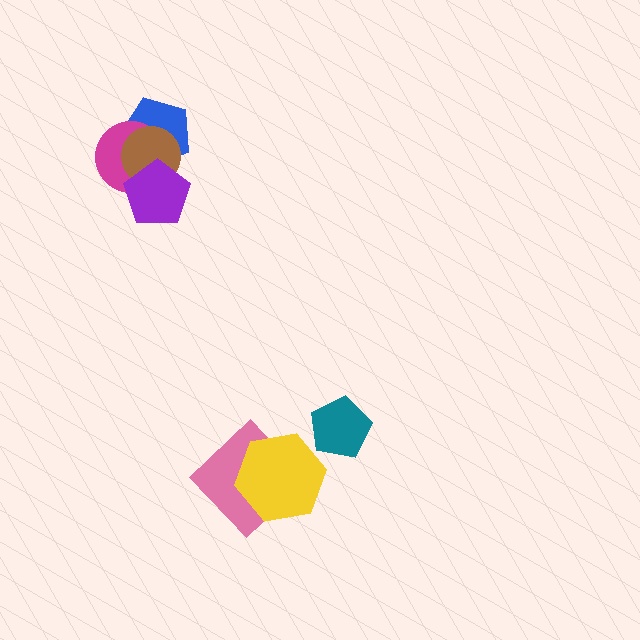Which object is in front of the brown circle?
The purple pentagon is in front of the brown circle.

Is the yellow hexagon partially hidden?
No, no other shape covers it.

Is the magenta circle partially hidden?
Yes, it is partially covered by another shape.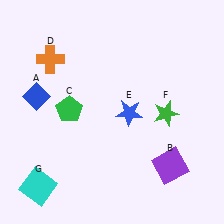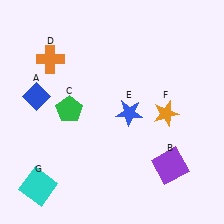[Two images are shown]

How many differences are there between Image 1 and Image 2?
There is 1 difference between the two images.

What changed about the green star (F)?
In Image 1, F is green. In Image 2, it changed to orange.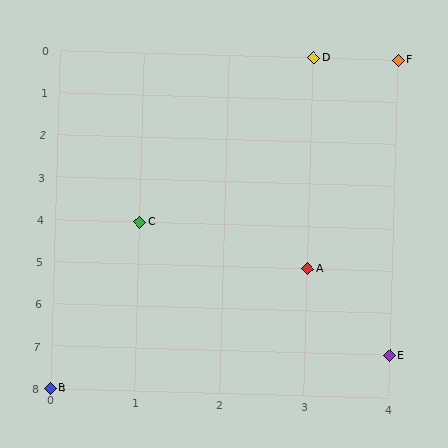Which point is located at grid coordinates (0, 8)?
Point B is at (0, 8).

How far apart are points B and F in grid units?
Points B and F are 4 columns and 8 rows apart (about 8.9 grid units diagonally).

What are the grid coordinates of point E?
Point E is at grid coordinates (4, 7).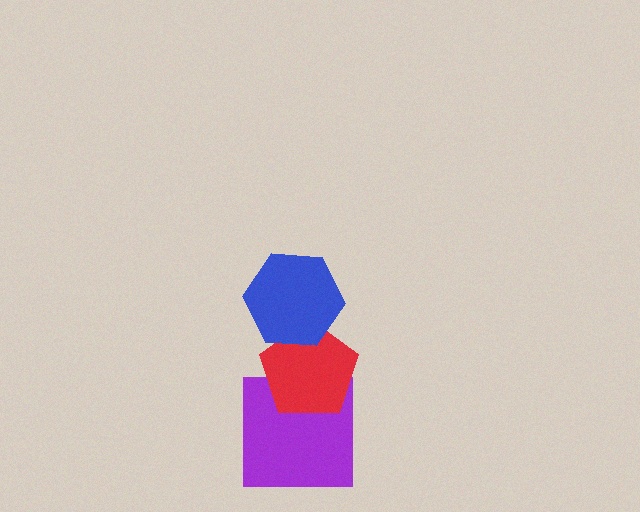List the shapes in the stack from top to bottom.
From top to bottom: the blue hexagon, the red pentagon, the purple square.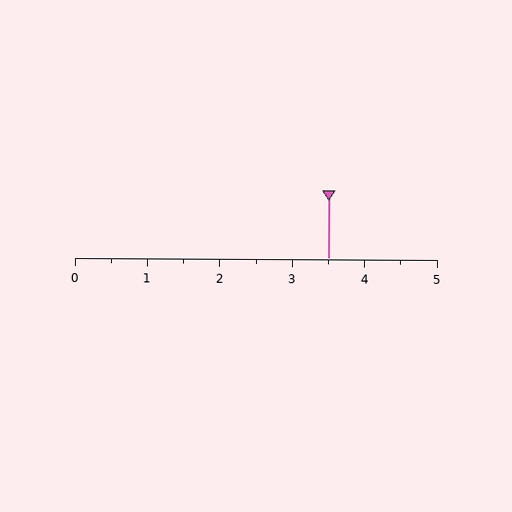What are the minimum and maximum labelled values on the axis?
The axis runs from 0 to 5.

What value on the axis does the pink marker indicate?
The marker indicates approximately 3.5.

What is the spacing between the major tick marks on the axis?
The major ticks are spaced 1 apart.